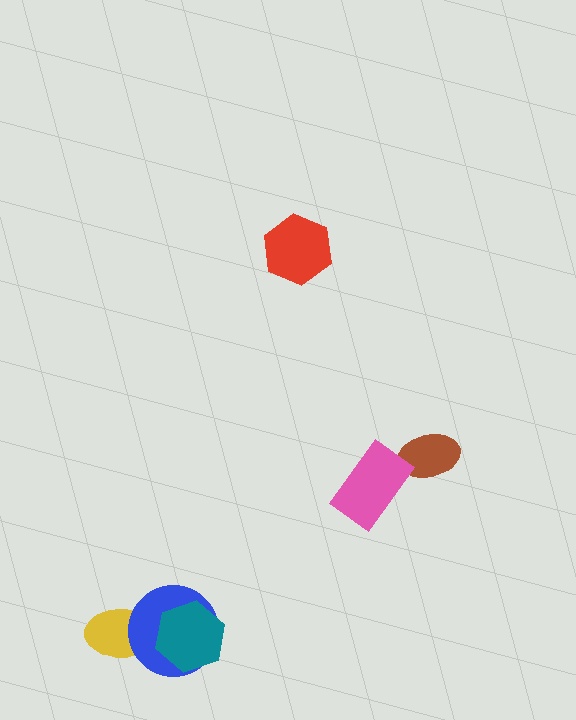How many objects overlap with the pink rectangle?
1 object overlaps with the pink rectangle.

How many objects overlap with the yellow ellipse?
1 object overlaps with the yellow ellipse.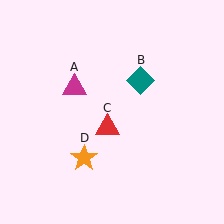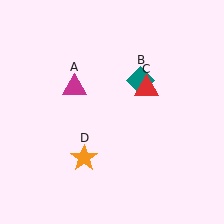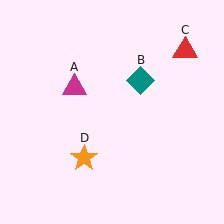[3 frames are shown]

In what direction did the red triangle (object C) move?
The red triangle (object C) moved up and to the right.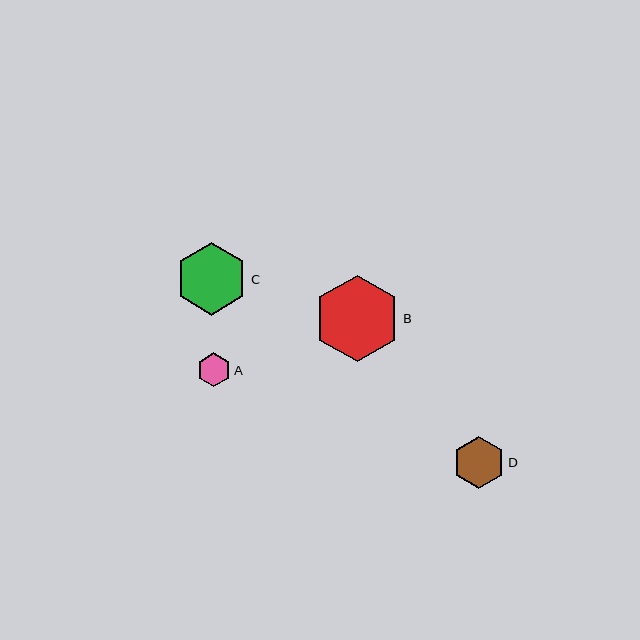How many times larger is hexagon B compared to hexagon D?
Hexagon B is approximately 1.7 times the size of hexagon D.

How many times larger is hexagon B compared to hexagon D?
Hexagon B is approximately 1.7 times the size of hexagon D.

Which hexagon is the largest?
Hexagon B is the largest with a size of approximately 87 pixels.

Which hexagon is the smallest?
Hexagon A is the smallest with a size of approximately 34 pixels.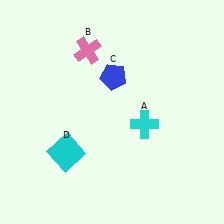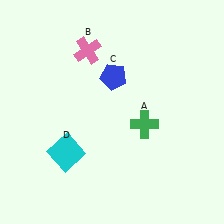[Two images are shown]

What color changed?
The cross (A) changed from cyan in Image 1 to green in Image 2.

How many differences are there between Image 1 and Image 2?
There is 1 difference between the two images.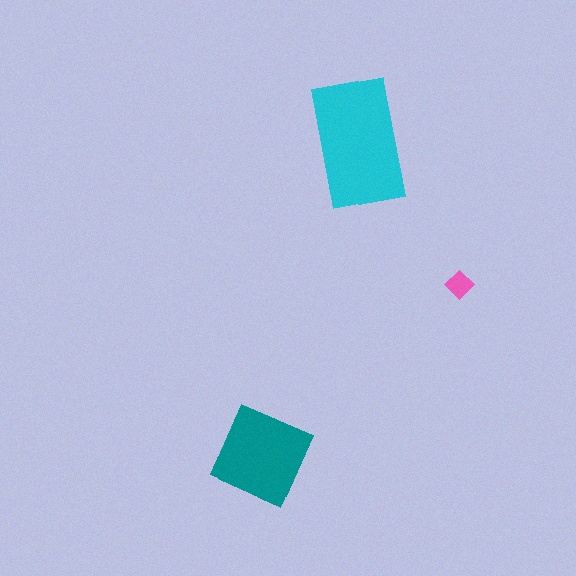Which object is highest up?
The cyan rectangle is topmost.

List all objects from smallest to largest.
The pink diamond, the teal square, the cyan rectangle.